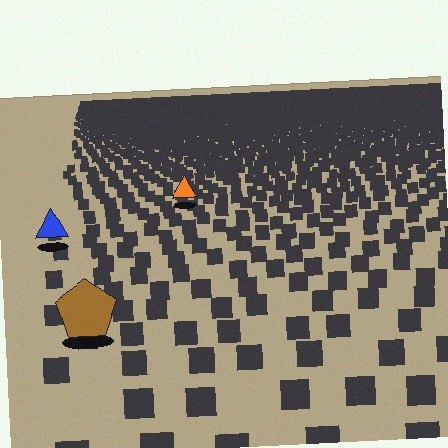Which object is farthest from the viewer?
The orange triangle is farthest from the viewer. It appears smaller and the ground texture around it is denser.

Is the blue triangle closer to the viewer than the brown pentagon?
No. The brown pentagon is closer — you can tell from the texture gradient: the ground texture is coarser near it.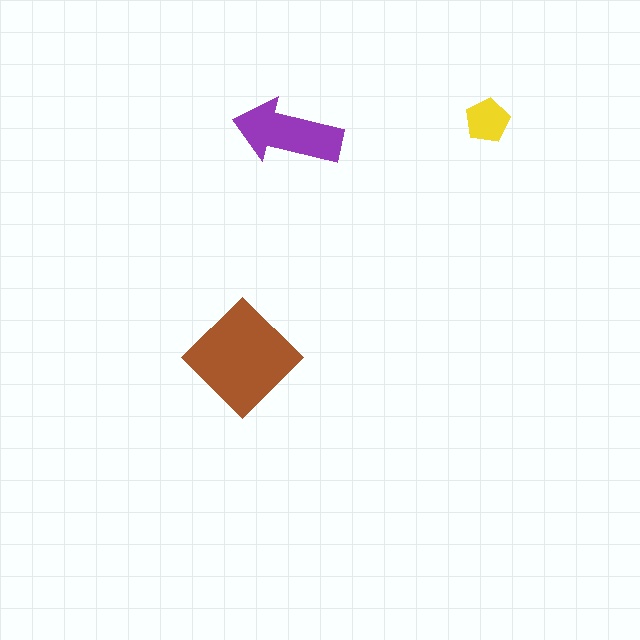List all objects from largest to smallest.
The brown diamond, the purple arrow, the yellow pentagon.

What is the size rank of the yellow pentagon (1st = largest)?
3rd.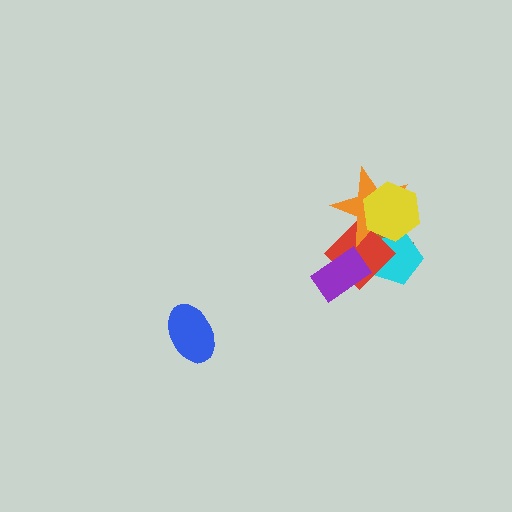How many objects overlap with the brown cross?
4 objects overlap with the brown cross.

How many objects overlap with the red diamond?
5 objects overlap with the red diamond.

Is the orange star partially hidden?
Yes, it is partially covered by another shape.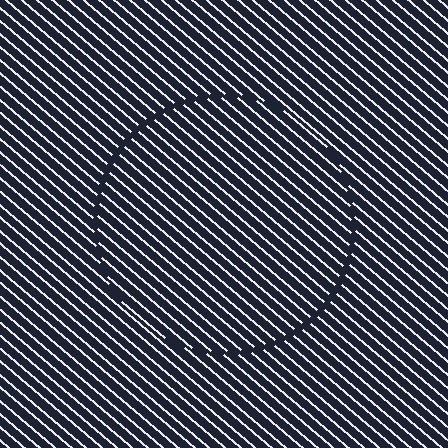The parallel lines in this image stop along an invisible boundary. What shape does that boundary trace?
An illusory circle. The interior of the shape contains the same grating, shifted by half a period — the contour is defined by the phase discontinuity where line-ends from the inner and outer gratings abut.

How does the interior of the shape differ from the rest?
The interior of the shape contains the same grating, shifted by half a period — the contour is defined by the phase discontinuity where line-ends from the inner and outer gratings abut.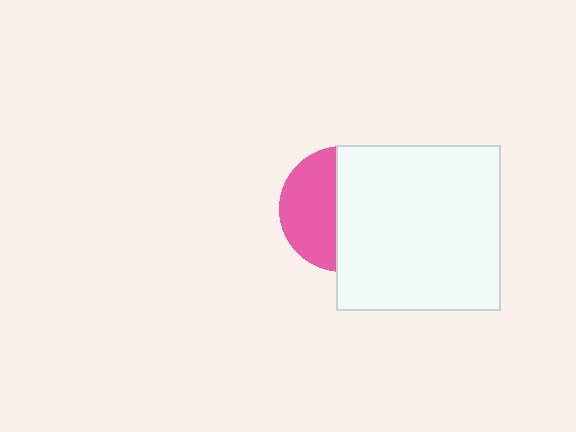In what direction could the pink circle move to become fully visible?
The pink circle could move left. That would shift it out from behind the white square entirely.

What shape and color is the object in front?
The object in front is a white square.